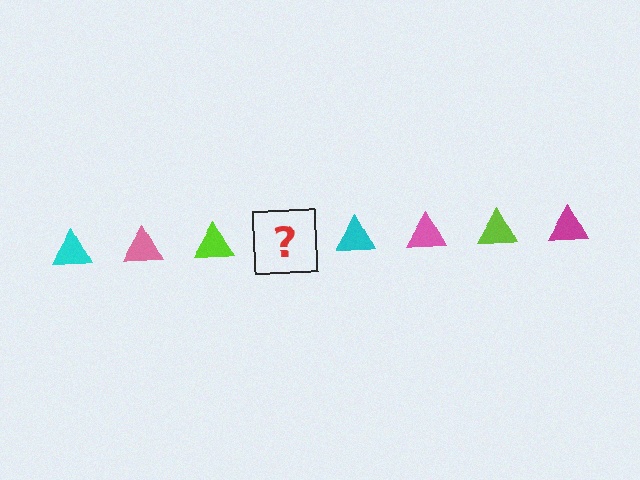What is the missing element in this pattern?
The missing element is a magenta triangle.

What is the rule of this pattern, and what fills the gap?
The rule is that the pattern cycles through cyan, pink, lime, magenta triangles. The gap should be filled with a magenta triangle.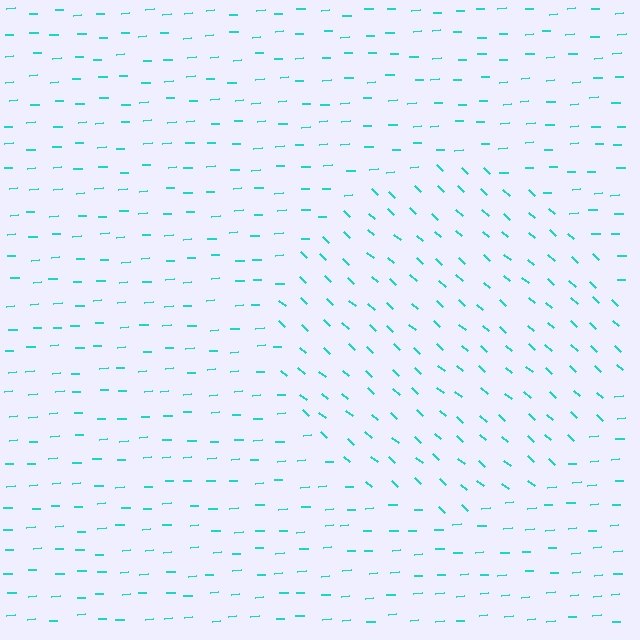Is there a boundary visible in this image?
Yes, there is a texture boundary formed by a change in line orientation.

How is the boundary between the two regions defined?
The boundary is defined purely by a change in line orientation (approximately 45 degrees difference). All lines are the same color and thickness.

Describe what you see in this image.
The image is filled with small cyan line segments. A circle region in the image has lines oriented differently from the surrounding lines, creating a visible texture boundary.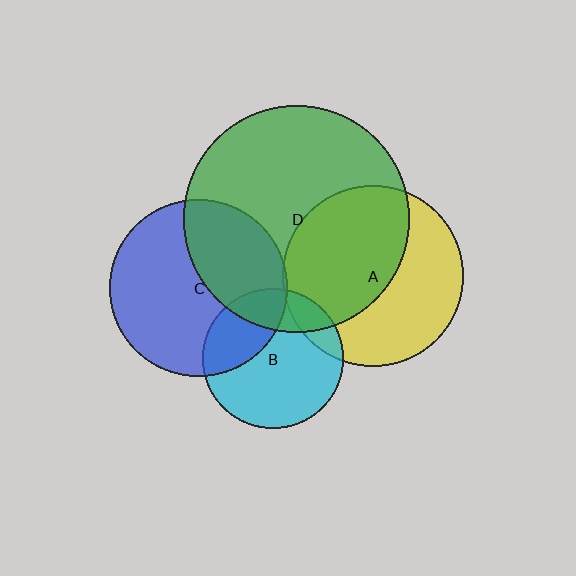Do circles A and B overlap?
Yes.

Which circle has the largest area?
Circle D (green).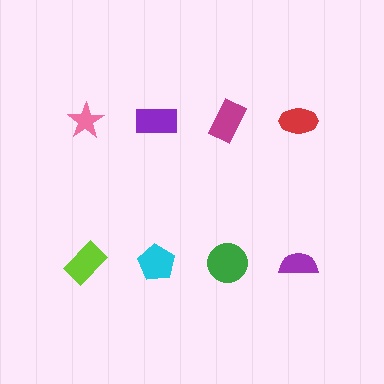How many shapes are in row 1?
4 shapes.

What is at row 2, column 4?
A purple semicircle.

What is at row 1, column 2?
A purple rectangle.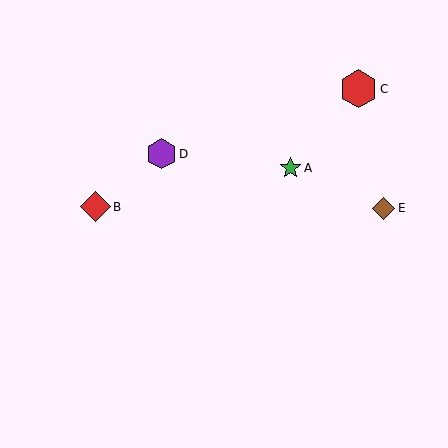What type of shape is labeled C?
Shape C is a red hexagon.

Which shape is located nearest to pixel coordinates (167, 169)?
The purple hexagon (labeled D) at (161, 154) is nearest to that location.